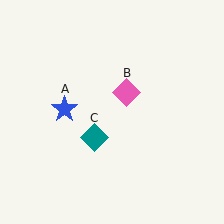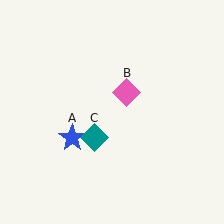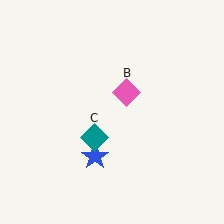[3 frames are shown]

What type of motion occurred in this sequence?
The blue star (object A) rotated counterclockwise around the center of the scene.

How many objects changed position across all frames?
1 object changed position: blue star (object A).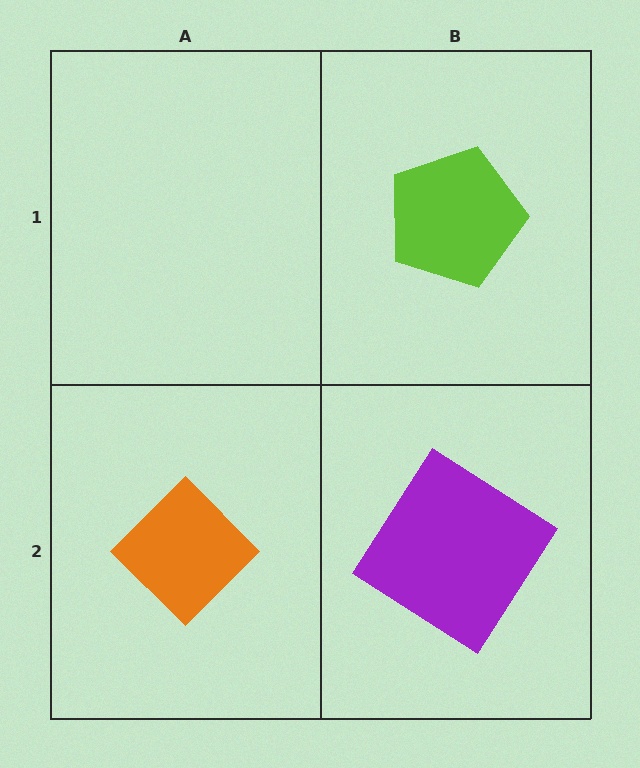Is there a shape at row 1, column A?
No, that cell is empty.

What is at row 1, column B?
A lime pentagon.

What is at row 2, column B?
A purple diamond.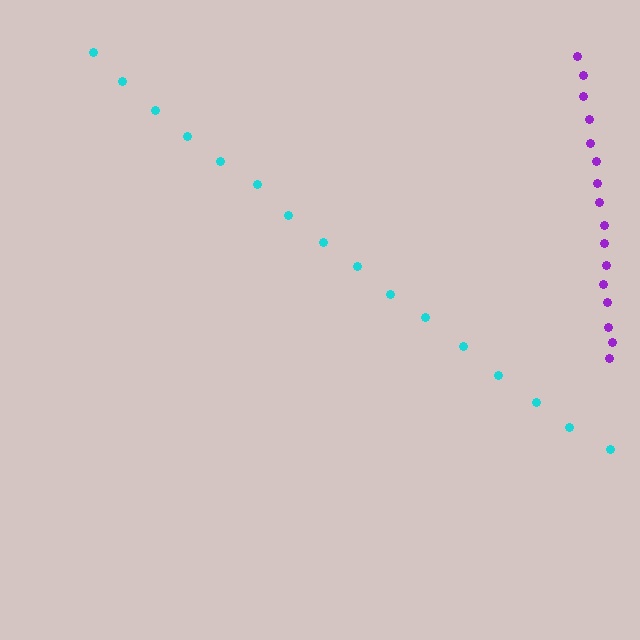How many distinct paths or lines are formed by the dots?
There are 2 distinct paths.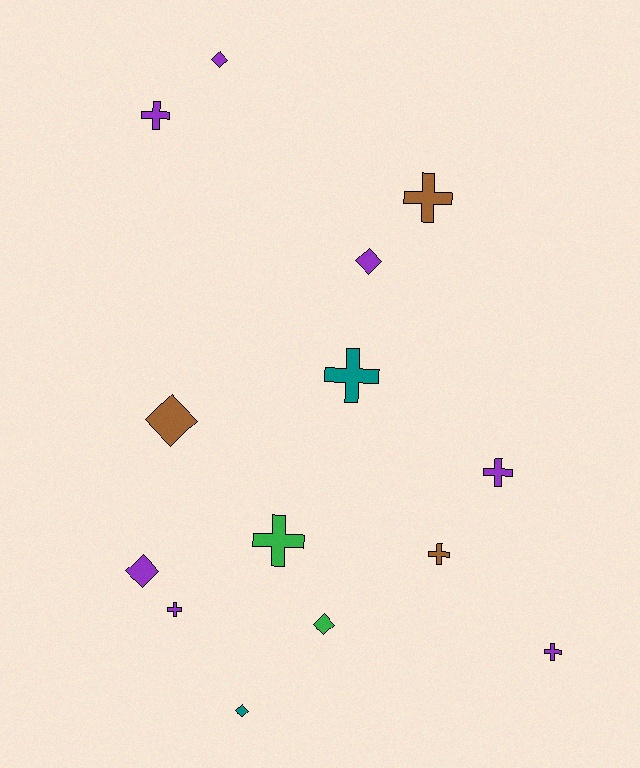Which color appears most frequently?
Purple, with 7 objects.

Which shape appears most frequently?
Cross, with 8 objects.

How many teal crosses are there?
There is 1 teal cross.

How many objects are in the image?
There are 14 objects.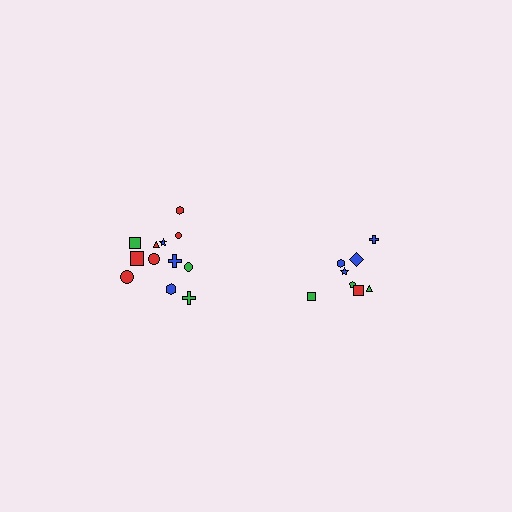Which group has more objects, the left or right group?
The left group.